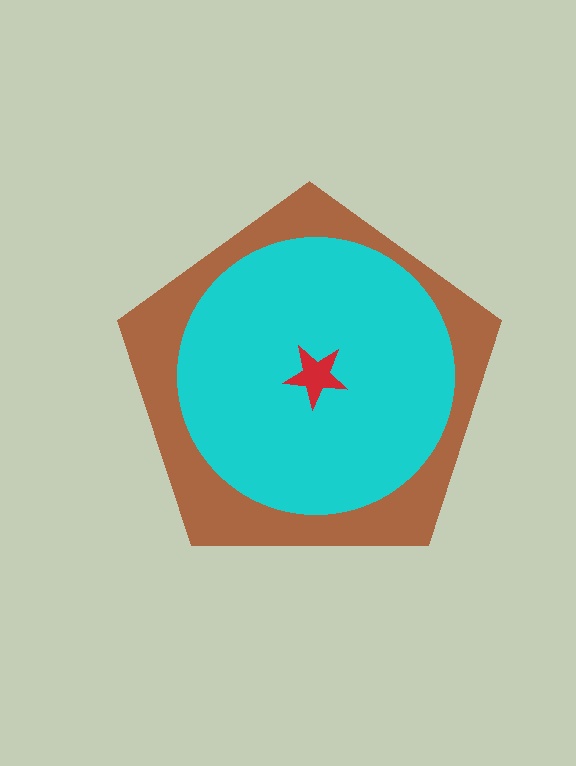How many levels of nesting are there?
3.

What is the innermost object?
The red star.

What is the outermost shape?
The brown pentagon.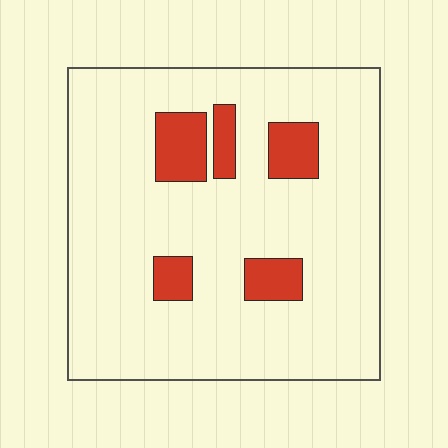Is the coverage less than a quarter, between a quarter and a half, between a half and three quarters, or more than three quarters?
Less than a quarter.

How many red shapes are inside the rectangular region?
5.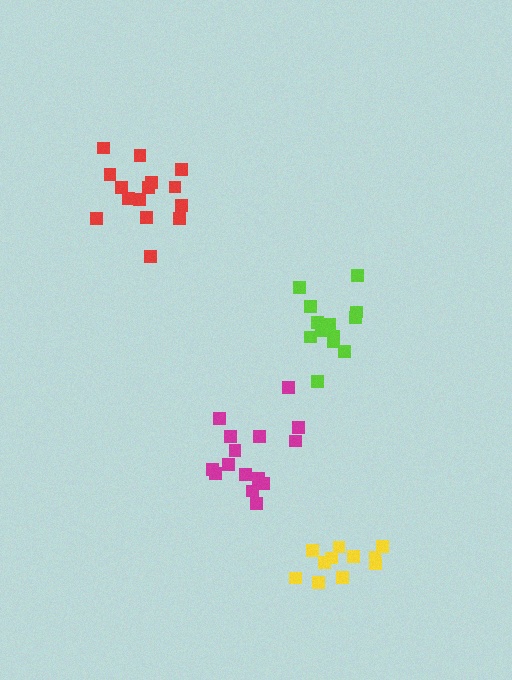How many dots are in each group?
Group 1: 15 dots, Group 2: 13 dots, Group 3: 15 dots, Group 4: 11 dots (54 total).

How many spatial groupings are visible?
There are 4 spatial groupings.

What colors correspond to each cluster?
The clusters are colored: magenta, lime, red, yellow.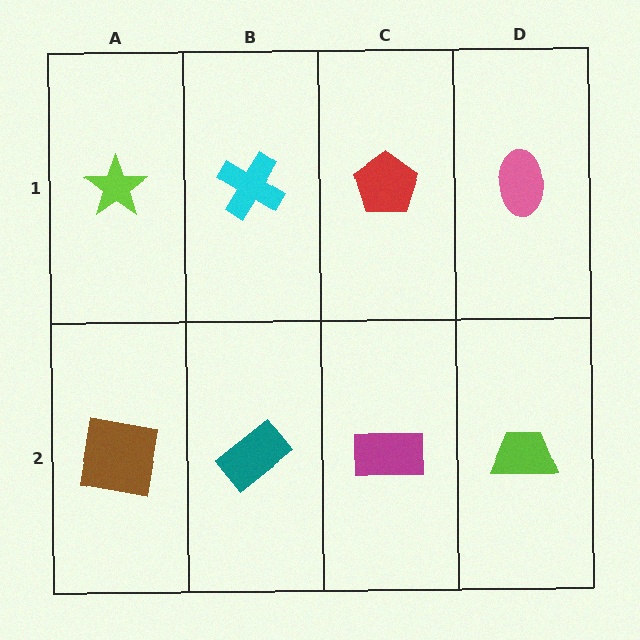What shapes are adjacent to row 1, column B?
A teal rectangle (row 2, column B), a lime star (row 1, column A), a red pentagon (row 1, column C).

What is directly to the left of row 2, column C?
A teal rectangle.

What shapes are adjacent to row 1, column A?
A brown square (row 2, column A), a cyan cross (row 1, column B).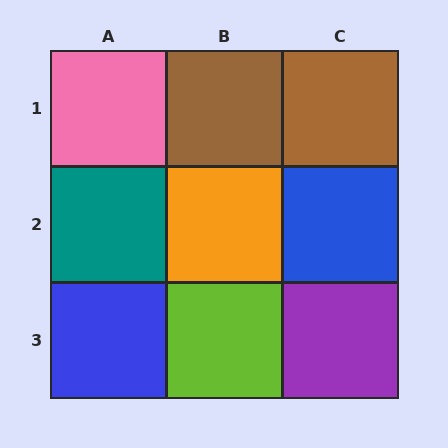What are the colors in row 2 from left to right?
Teal, orange, blue.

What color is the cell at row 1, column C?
Brown.